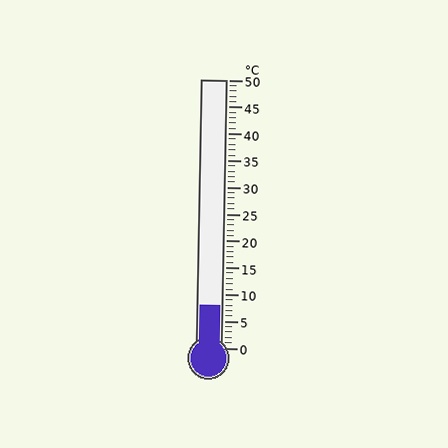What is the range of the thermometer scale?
The thermometer scale ranges from 0°C to 50°C.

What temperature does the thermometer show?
The thermometer shows approximately 8°C.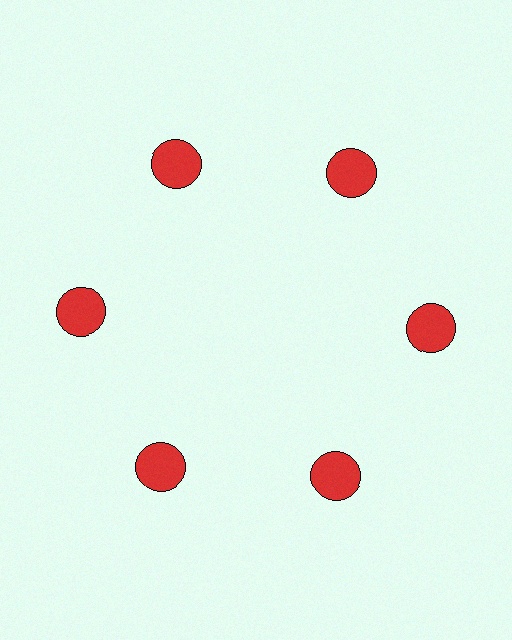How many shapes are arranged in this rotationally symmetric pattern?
There are 6 shapes, arranged in 6 groups of 1.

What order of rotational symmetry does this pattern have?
This pattern has 6-fold rotational symmetry.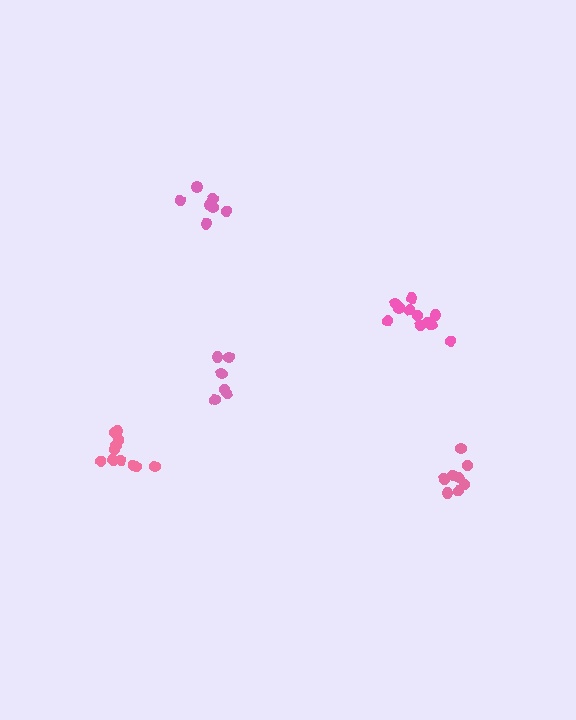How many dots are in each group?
Group 1: 7 dots, Group 2: 6 dots, Group 3: 12 dots, Group 4: 12 dots, Group 5: 9 dots (46 total).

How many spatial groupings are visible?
There are 5 spatial groupings.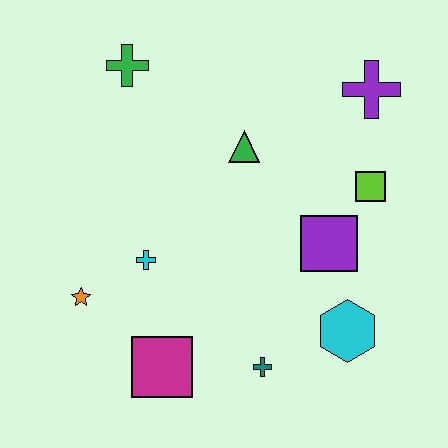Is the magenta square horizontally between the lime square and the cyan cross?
Yes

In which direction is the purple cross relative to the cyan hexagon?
The purple cross is above the cyan hexagon.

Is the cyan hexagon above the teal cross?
Yes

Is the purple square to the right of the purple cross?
No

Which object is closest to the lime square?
The purple square is closest to the lime square.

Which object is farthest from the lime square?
The orange star is farthest from the lime square.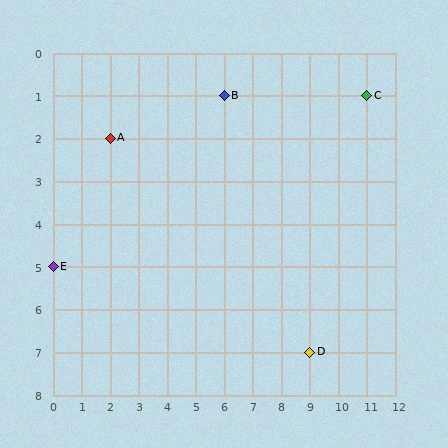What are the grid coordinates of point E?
Point E is at grid coordinates (0, 5).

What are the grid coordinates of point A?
Point A is at grid coordinates (2, 2).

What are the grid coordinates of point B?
Point B is at grid coordinates (6, 1).